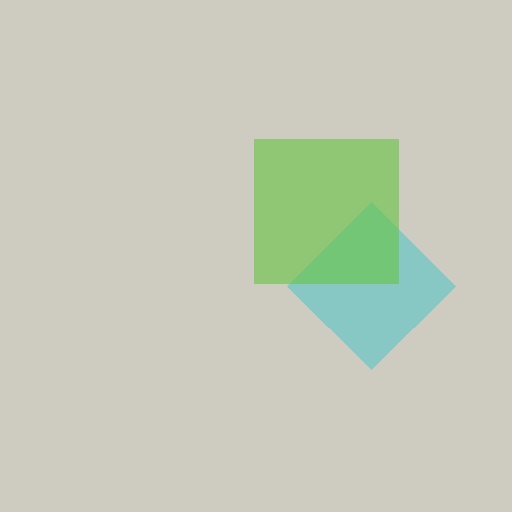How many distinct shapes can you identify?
There are 2 distinct shapes: a cyan diamond, a lime square.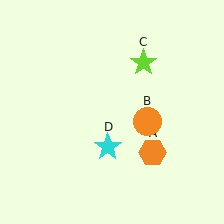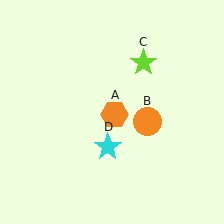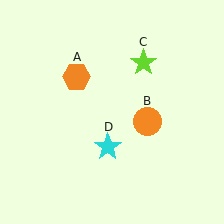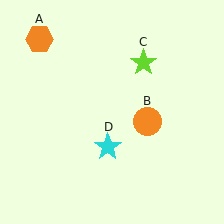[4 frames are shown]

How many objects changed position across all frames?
1 object changed position: orange hexagon (object A).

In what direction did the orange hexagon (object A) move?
The orange hexagon (object A) moved up and to the left.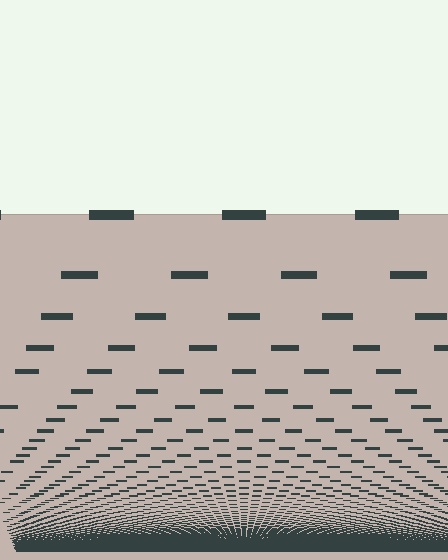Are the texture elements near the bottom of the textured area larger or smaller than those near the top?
Smaller. The gradient is inverted — elements near the bottom are smaller and denser.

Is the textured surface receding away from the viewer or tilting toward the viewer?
The surface appears to tilt toward the viewer. Texture elements get larger and sparser toward the top.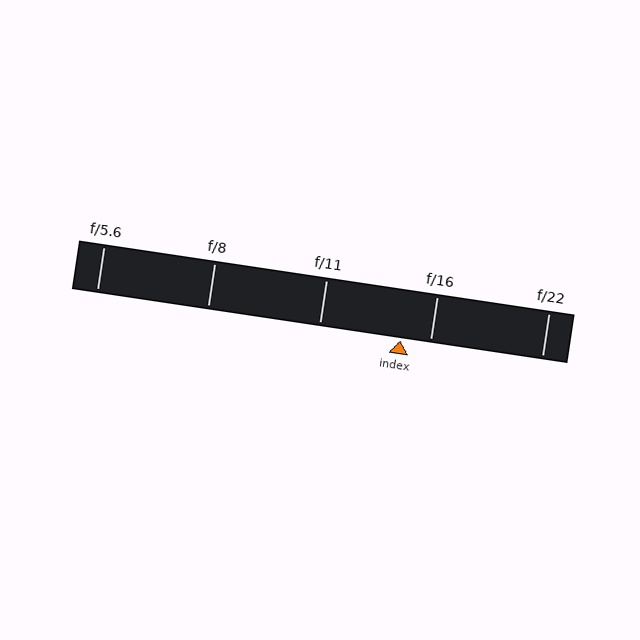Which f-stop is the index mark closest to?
The index mark is closest to f/16.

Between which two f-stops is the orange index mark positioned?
The index mark is between f/11 and f/16.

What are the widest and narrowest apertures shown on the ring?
The widest aperture shown is f/5.6 and the narrowest is f/22.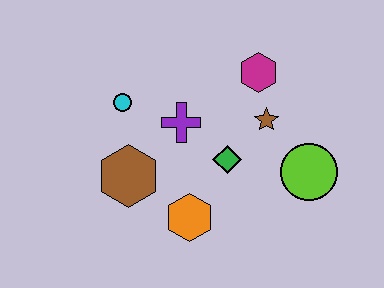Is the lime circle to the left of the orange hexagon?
No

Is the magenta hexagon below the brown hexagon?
No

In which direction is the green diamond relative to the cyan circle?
The green diamond is to the right of the cyan circle.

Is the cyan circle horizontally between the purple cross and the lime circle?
No